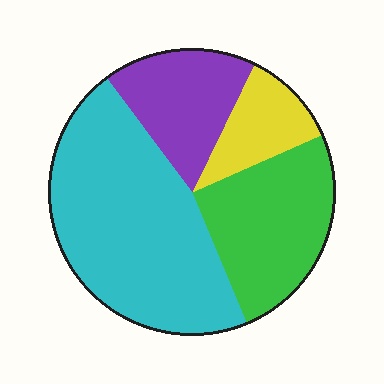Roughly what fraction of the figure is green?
Green covers around 25% of the figure.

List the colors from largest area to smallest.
From largest to smallest: cyan, green, purple, yellow.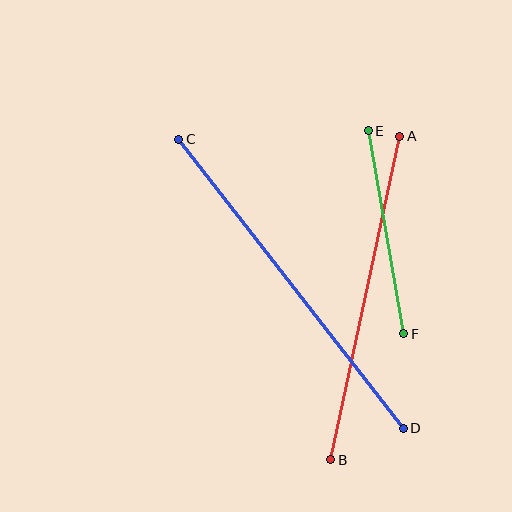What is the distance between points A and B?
The distance is approximately 331 pixels.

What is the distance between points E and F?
The distance is approximately 206 pixels.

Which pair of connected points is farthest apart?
Points C and D are farthest apart.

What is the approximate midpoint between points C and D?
The midpoint is at approximately (291, 284) pixels.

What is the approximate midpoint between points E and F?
The midpoint is at approximately (386, 232) pixels.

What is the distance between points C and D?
The distance is approximately 366 pixels.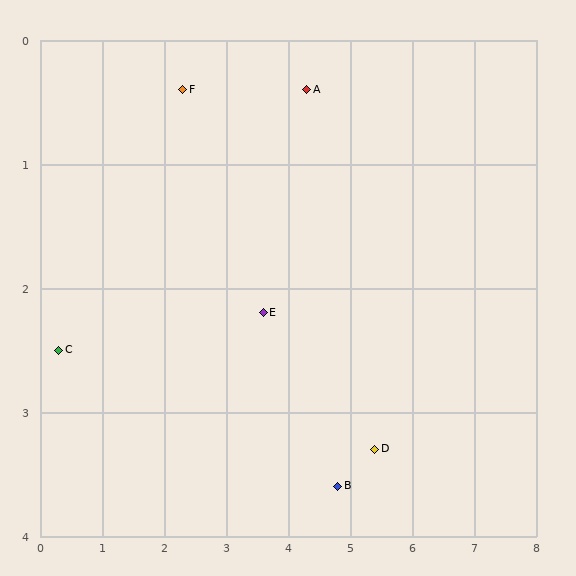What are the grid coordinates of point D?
Point D is at approximately (5.4, 3.3).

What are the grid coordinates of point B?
Point B is at approximately (4.8, 3.6).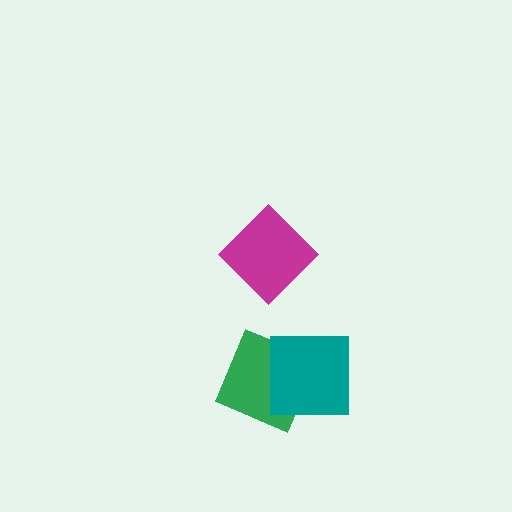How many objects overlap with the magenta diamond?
0 objects overlap with the magenta diamond.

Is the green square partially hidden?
Yes, it is partially covered by another shape.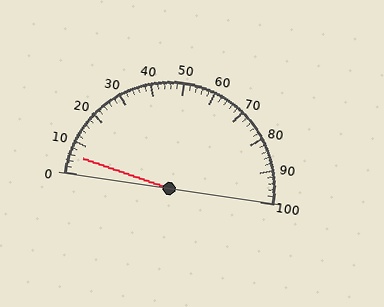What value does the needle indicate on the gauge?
The needle indicates approximately 6.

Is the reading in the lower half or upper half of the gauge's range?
The reading is in the lower half of the range (0 to 100).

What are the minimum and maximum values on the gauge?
The gauge ranges from 0 to 100.